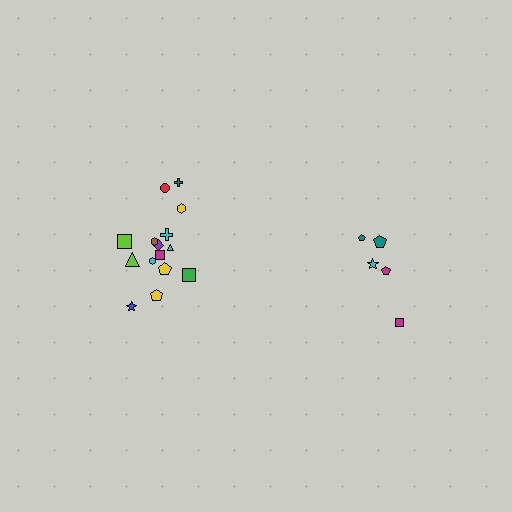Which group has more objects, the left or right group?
The left group.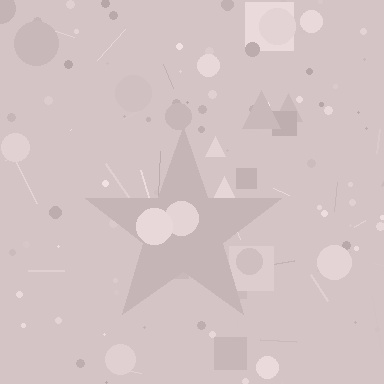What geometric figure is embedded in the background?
A star is embedded in the background.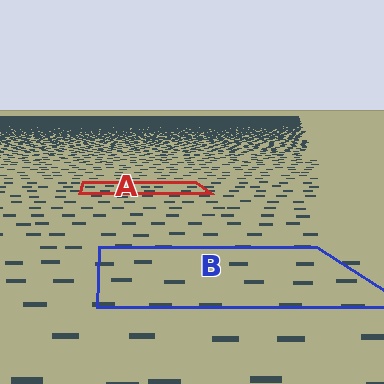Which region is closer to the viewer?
Region B is closer. The texture elements there are larger and more spread out.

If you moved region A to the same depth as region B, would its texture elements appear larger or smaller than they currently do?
They would appear larger. At a closer depth, the same texture elements are projected at a bigger on-screen size.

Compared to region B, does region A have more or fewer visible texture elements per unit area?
Region A has more texture elements per unit area — they are packed more densely because it is farther away.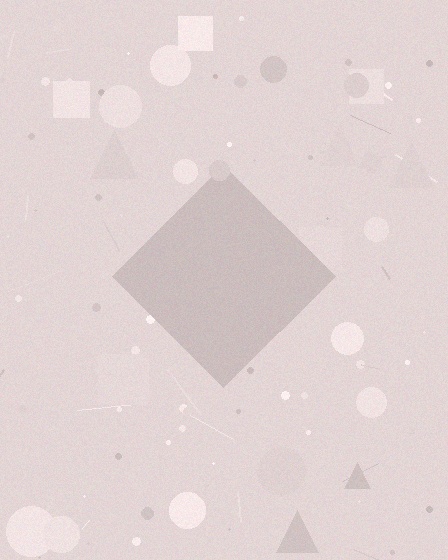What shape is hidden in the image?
A diamond is hidden in the image.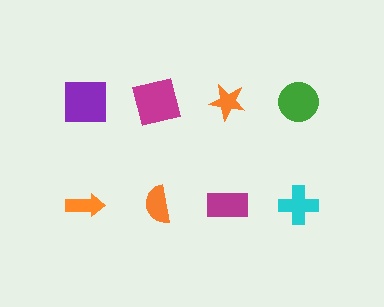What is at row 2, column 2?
An orange semicircle.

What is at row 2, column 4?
A cyan cross.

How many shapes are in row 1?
4 shapes.